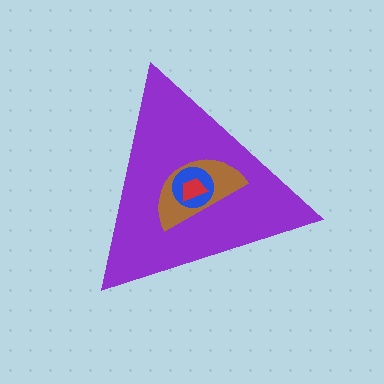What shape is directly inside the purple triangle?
The brown semicircle.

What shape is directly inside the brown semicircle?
The blue circle.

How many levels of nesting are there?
4.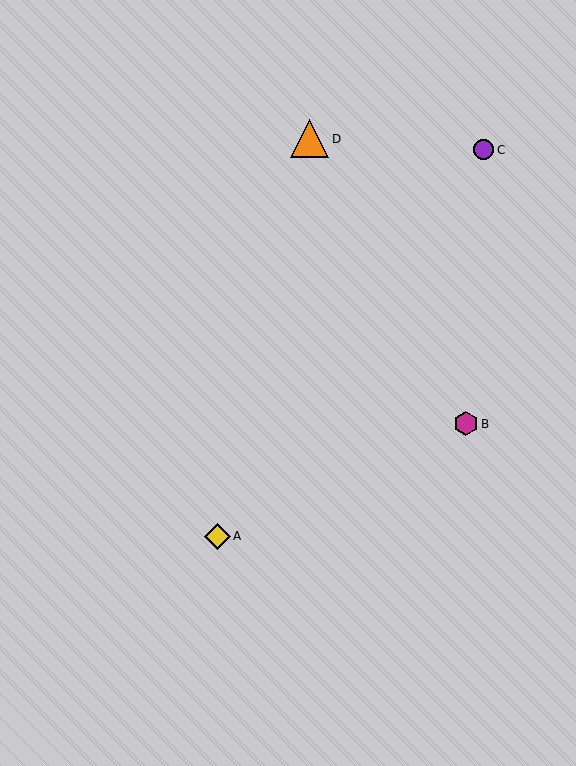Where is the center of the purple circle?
The center of the purple circle is at (484, 150).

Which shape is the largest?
The orange triangle (labeled D) is the largest.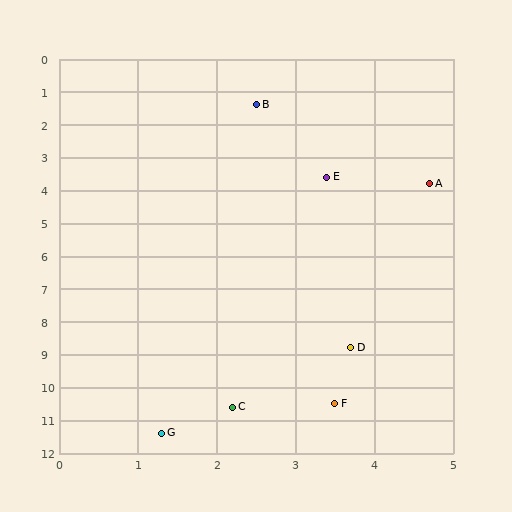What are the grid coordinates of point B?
Point B is at approximately (2.5, 1.4).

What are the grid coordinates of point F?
Point F is at approximately (3.5, 10.5).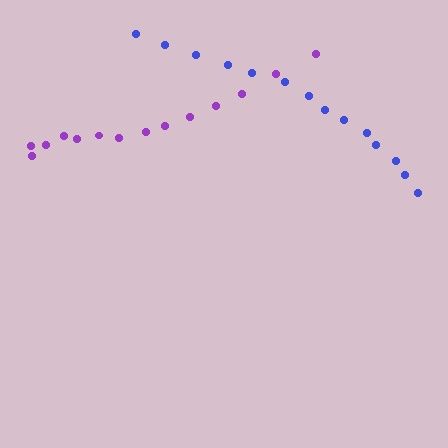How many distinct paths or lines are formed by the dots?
There are 2 distinct paths.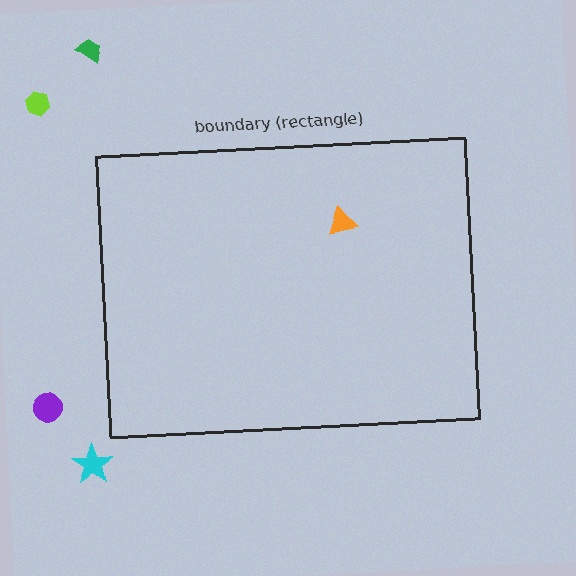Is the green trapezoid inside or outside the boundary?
Outside.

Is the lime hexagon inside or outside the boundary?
Outside.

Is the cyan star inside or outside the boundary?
Outside.